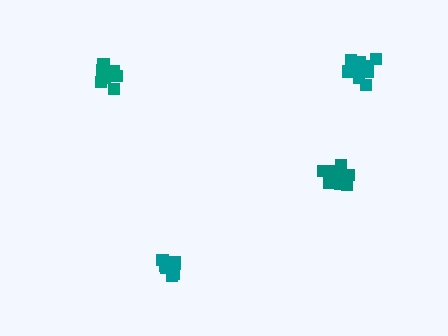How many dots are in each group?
Group 1: 14 dots, Group 2: 9 dots, Group 3: 14 dots, Group 4: 8 dots (45 total).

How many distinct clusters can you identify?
There are 4 distinct clusters.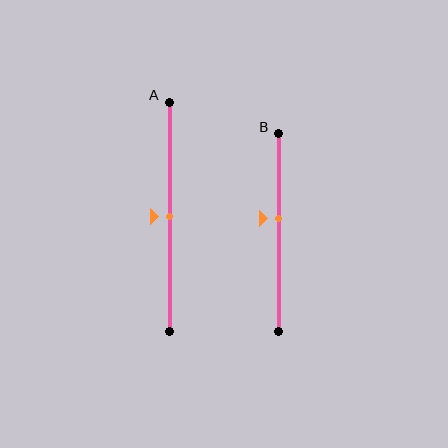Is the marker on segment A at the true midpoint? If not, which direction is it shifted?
Yes, the marker on segment A is at the true midpoint.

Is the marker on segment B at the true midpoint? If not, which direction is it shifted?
No, the marker on segment B is shifted upward by about 7% of the segment length.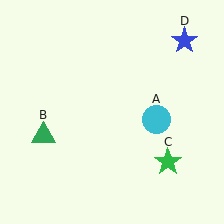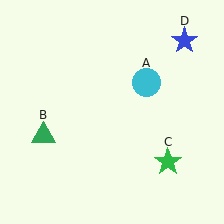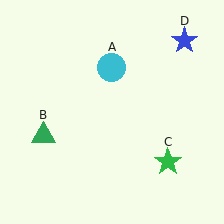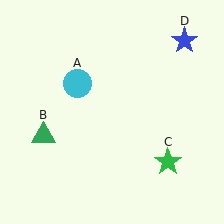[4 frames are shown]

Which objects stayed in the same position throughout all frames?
Green triangle (object B) and green star (object C) and blue star (object D) remained stationary.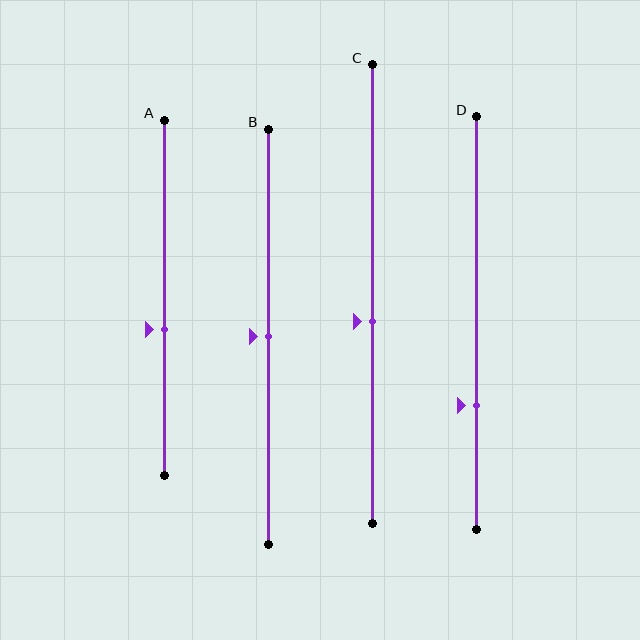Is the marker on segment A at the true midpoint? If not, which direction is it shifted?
No, the marker on segment A is shifted downward by about 9% of the segment length.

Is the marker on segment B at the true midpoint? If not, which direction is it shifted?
Yes, the marker on segment B is at the true midpoint.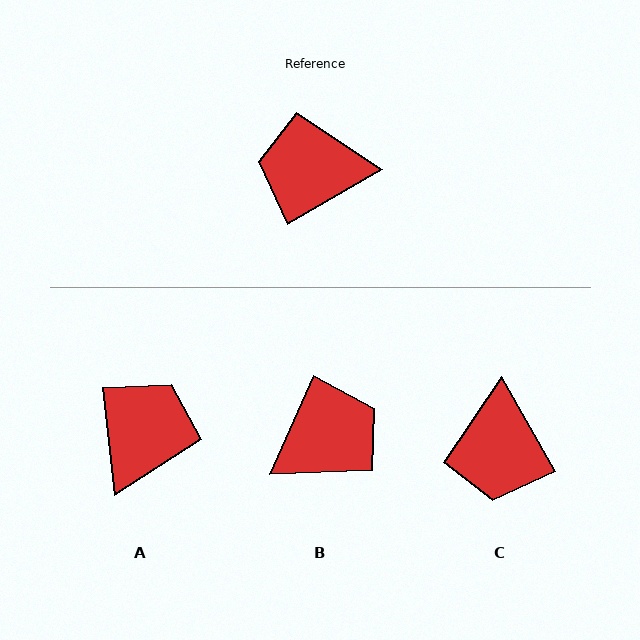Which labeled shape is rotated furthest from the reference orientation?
B, about 144 degrees away.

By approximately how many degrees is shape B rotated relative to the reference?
Approximately 144 degrees clockwise.